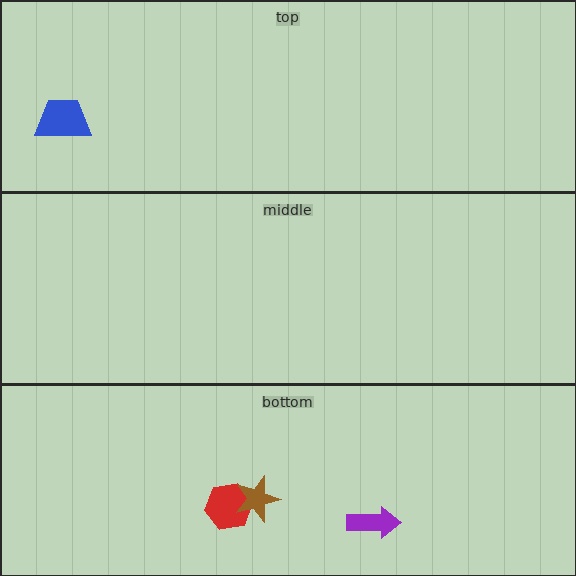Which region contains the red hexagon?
The bottom region.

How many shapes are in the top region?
1.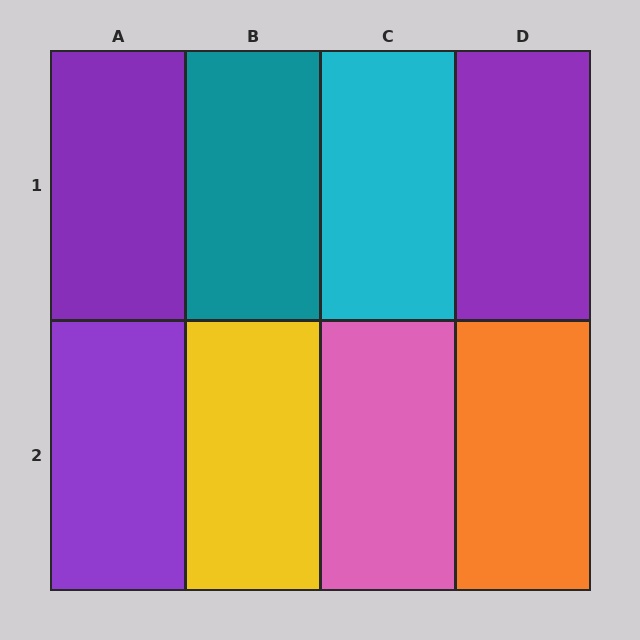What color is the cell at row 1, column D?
Purple.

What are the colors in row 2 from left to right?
Purple, yellow, pink, orange.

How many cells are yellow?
1 cell is yellow.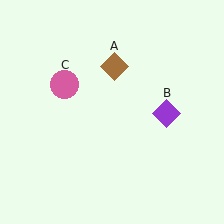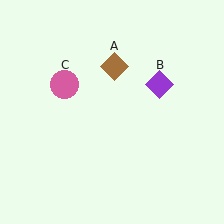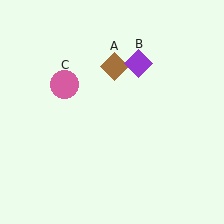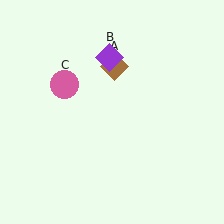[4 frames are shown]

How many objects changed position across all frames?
1 object changed position: purple diamond (object B).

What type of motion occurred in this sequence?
The purple diamond (object B) rotated counterclockwise around the center of the scene.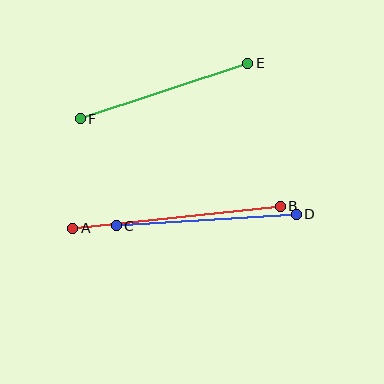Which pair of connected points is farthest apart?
Points A and B are farthest apart.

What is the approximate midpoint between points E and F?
The midpoint is at approximately (164, 91) pixels.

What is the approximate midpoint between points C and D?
The midpoint is at approximately (206, 220) pixels.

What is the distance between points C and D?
The distance is approximately 180 pixels.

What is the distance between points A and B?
The distance is approximately 209 pixels.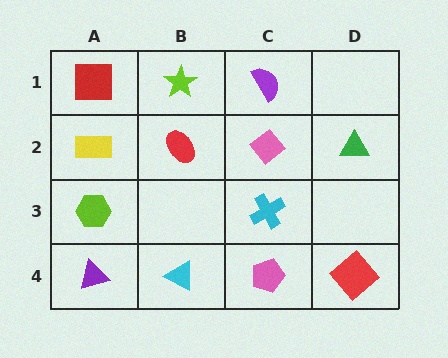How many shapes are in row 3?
2 shapes.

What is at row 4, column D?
A red diamond.